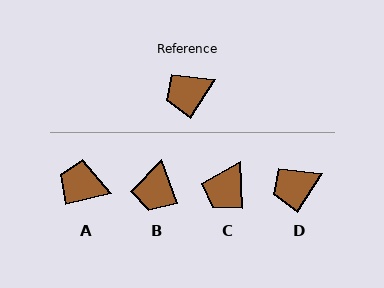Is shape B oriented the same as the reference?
No, it is off by about 52 degrees.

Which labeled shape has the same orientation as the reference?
D.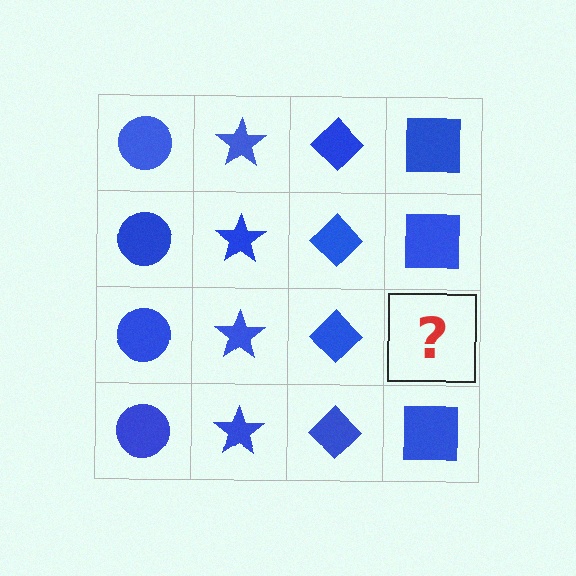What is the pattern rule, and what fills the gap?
The rule is that each column has a consistent shape. The gap should be filled with a blue square.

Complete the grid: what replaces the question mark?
The question mark should be replaced with a blue square.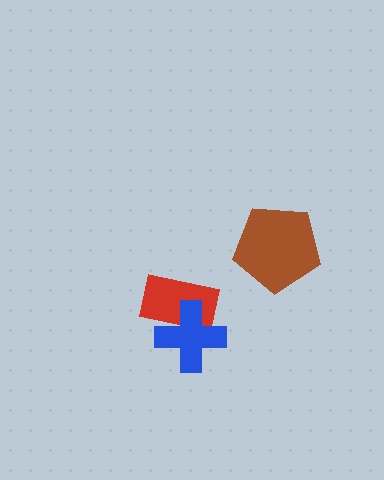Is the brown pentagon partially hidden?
No, no other shape covers it.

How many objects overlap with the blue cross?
1 object overlaps with the blue cross.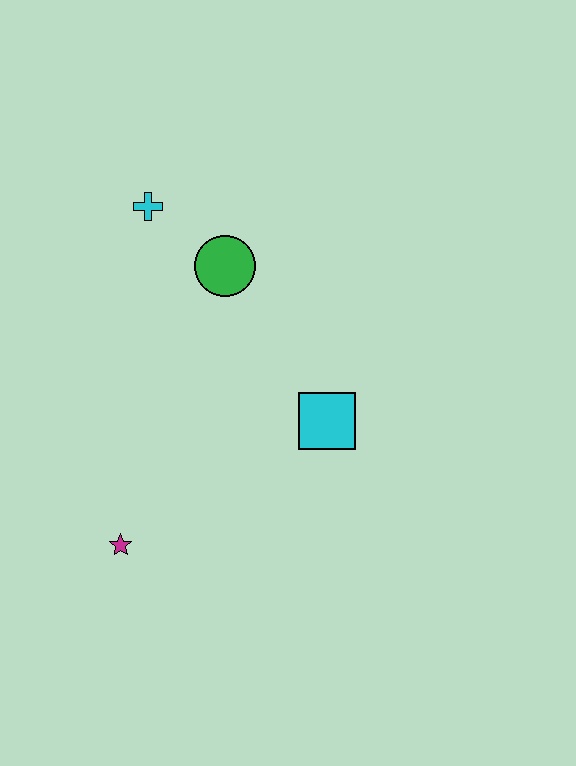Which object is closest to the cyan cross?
The green circle is closest to the cyan cross.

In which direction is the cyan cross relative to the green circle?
The cyan cross is to the left of the green circle.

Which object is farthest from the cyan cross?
The magenta star is farthest from the cyan cross.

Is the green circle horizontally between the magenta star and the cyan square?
Yes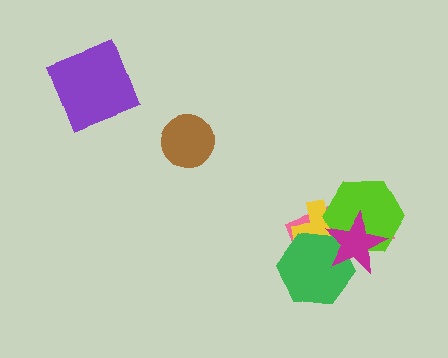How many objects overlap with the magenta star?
4 objects overlap with the magenta star.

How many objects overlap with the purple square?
0 objects overlap with the purple square.